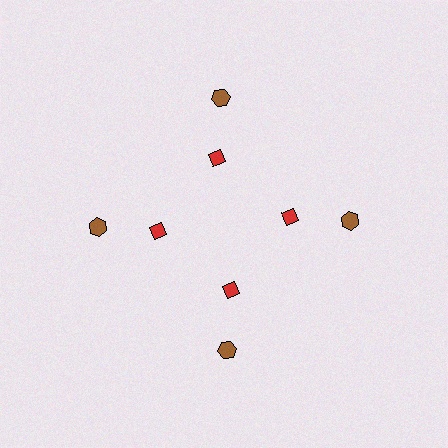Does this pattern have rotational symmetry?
Yes, this pattern has 4-fold rotational symmetry. It looks the same after rotating 90 degrees around the center.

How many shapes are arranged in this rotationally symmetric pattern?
There are 8 shapes, arranged in 4 groups of 2.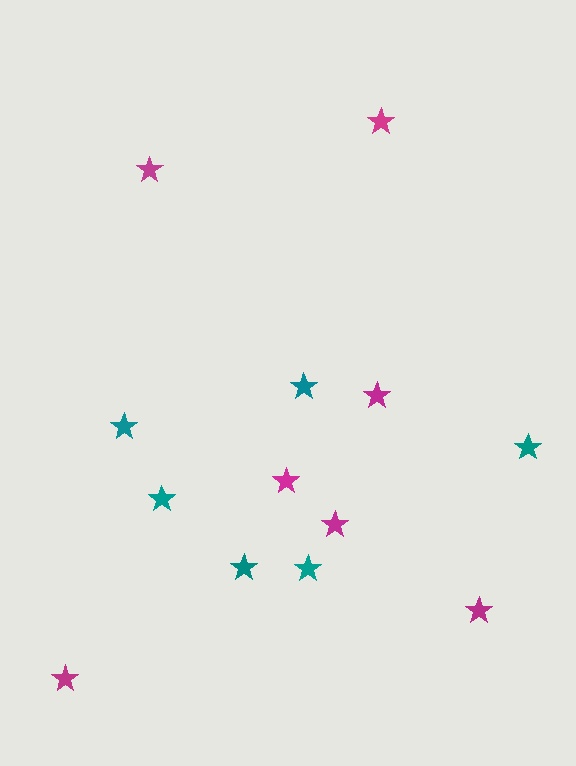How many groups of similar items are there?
There are 2 groups: one group of magenta stars (7) and one group of teal stars (6).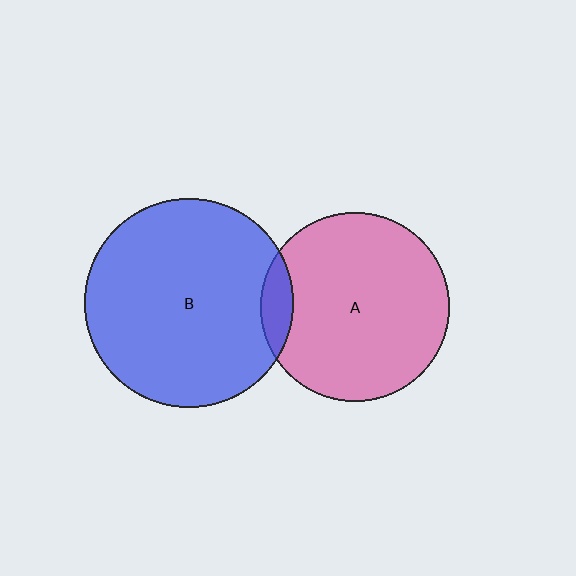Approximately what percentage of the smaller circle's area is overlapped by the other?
Approximately 10%.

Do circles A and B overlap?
Yes.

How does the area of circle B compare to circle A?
Approximately 1.2 times.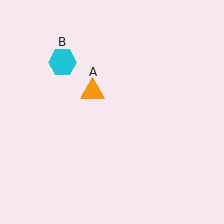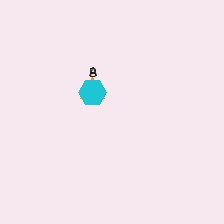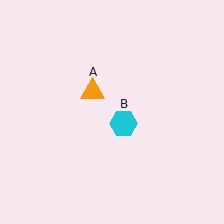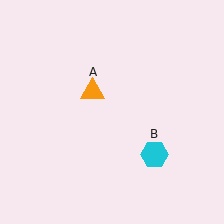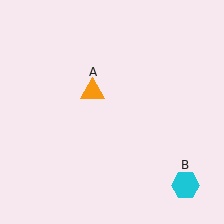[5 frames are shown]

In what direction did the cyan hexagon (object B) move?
The cyan hexagon (object B) moved down and to the right.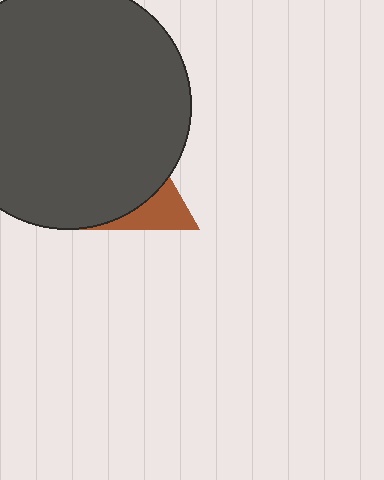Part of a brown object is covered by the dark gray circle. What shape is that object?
It is a triangle.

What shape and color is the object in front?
The object in front is a dark gray circle.